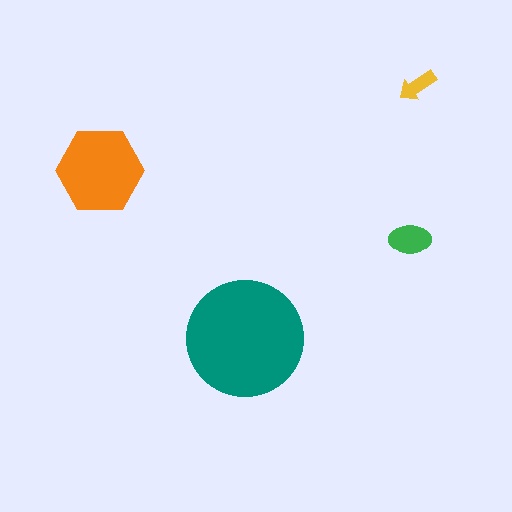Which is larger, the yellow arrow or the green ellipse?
The green ellipse.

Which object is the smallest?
The yellow arrow.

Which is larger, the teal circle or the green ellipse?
The teal circle.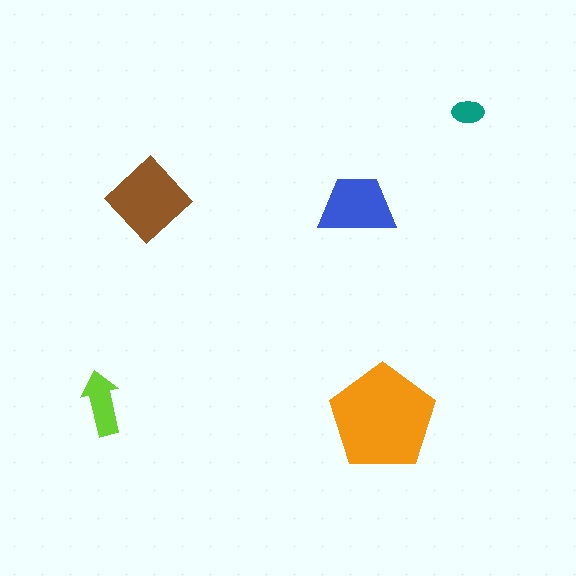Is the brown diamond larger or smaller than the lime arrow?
Larger.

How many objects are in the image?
There are 5 objects in the image.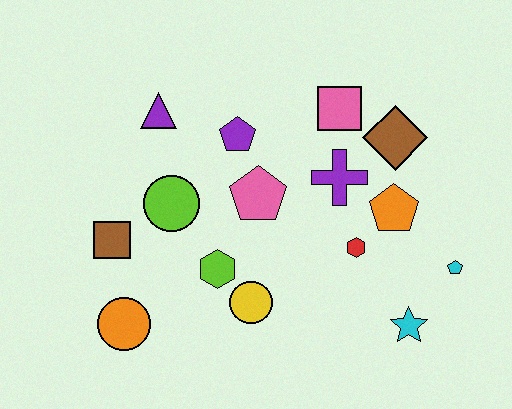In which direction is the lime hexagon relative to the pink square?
The lime hexagon is below the pink square.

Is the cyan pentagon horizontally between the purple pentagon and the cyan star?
No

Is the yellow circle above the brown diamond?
No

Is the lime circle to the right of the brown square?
Yes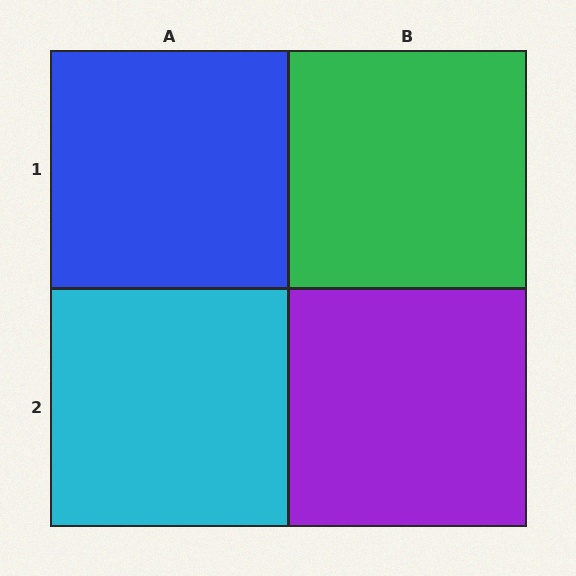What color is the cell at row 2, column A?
Cyan.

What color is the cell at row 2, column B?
Purple.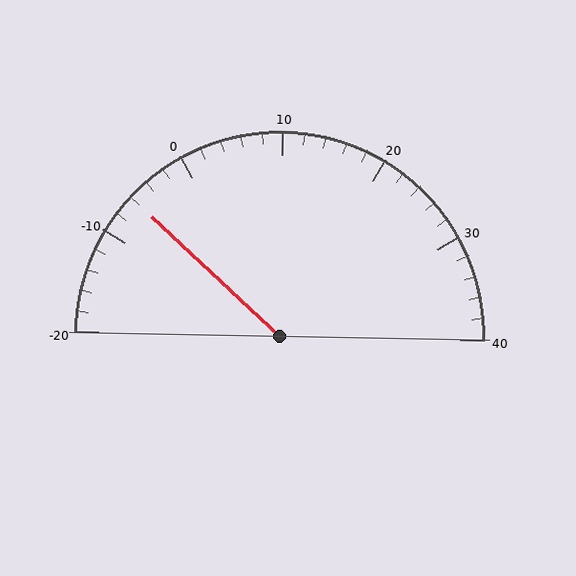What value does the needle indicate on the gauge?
The needle indicates approximately -6.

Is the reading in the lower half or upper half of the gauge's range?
The reading is in the lower half of the range (-20 to 40).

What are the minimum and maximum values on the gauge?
The gauge ranges from -20 to 40.